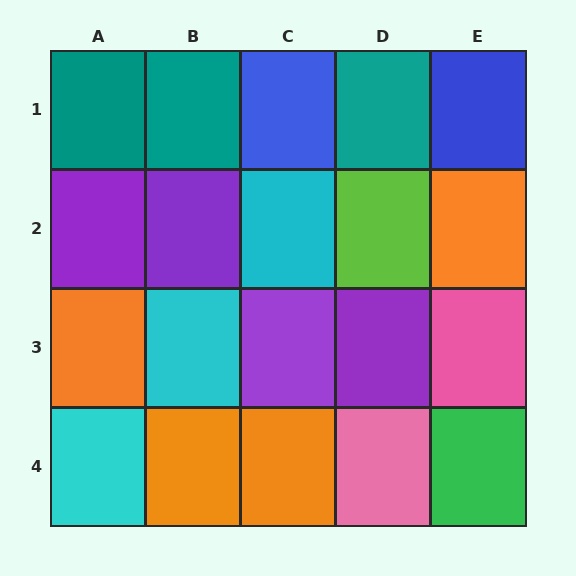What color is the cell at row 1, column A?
Teal.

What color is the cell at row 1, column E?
Blue.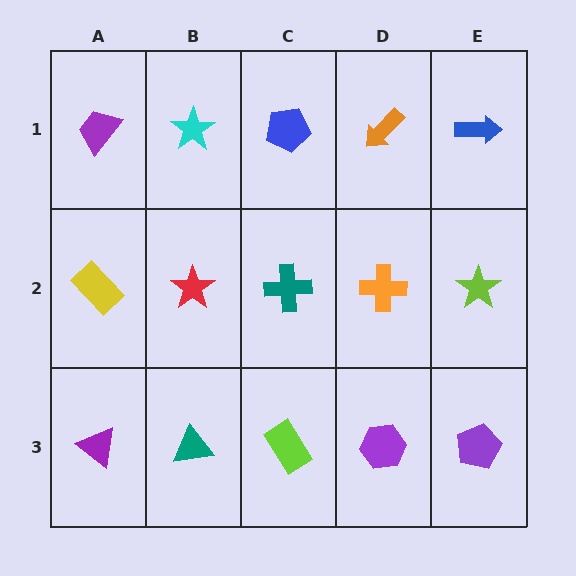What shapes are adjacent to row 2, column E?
A blue arrow (row 1, column E), a purple pentagon (row 3, column E), an orange cross (row 2, column D).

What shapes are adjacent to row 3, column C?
A teal cross (row 2, column C), a teal triangle (row 3, column B), a purple hexagon (row 3, column D).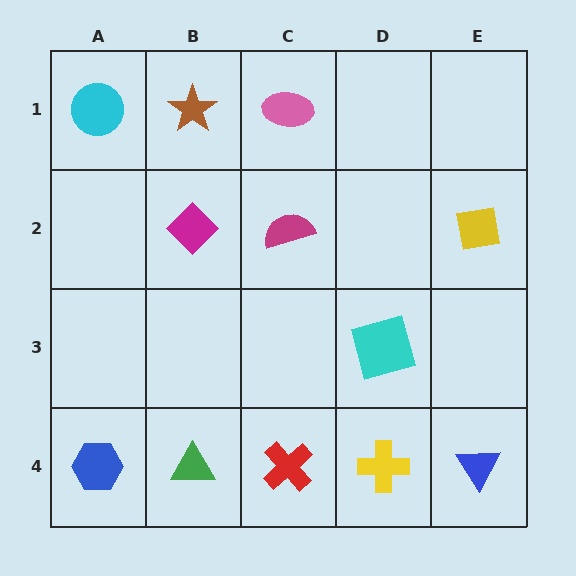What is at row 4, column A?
A blue hexagon.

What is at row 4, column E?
A blue triangle.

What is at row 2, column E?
A yellow square.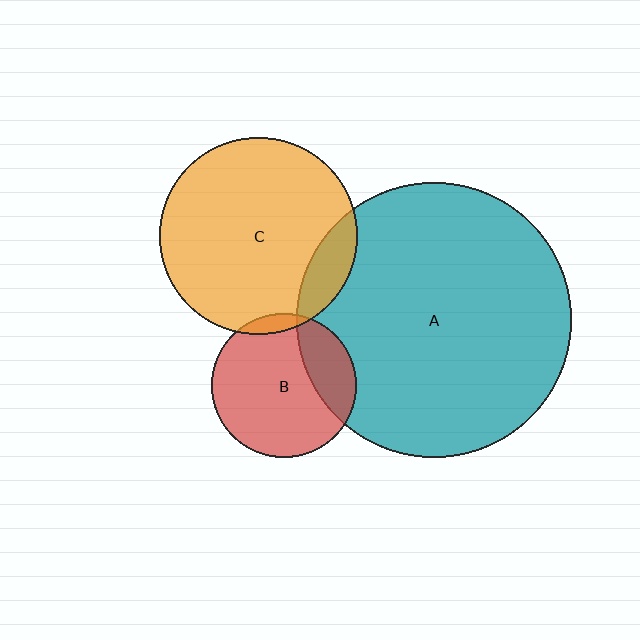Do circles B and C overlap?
Yes.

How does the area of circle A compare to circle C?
Approximately 1.9 times.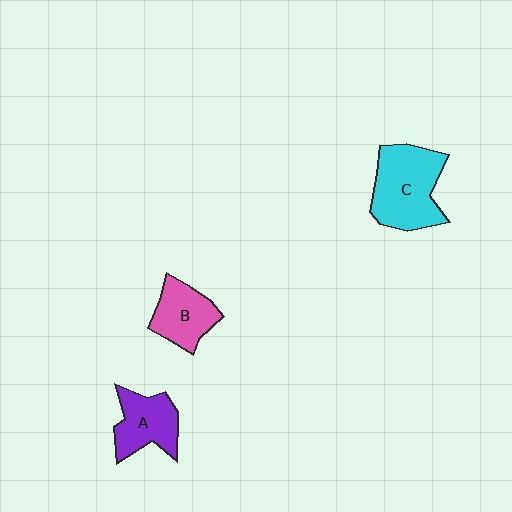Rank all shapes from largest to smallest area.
From largest to smallest: C (cyan), A (purple), B (pink).